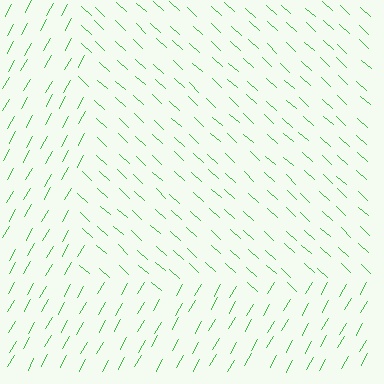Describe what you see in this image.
The image is filled with small green line segments. A rectangle region in the image has lines oriented differently from the surrounding lines, creating a visible texture boundary.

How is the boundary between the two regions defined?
The boundary is defined purely by a change in line orientation (approximately 77 degrees difference). All lines are the same color and thickness.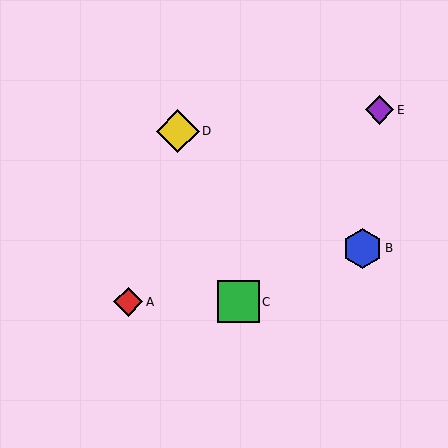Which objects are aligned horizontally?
Objects A, C are aligned horizontally.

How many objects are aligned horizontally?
2 objects (A, C) are aligned horizontally.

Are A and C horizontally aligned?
Yes, both are at y≈302.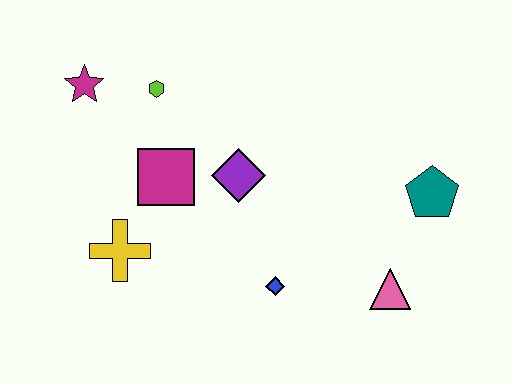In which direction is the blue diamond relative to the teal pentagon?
The blue diamond is to the left of the teal pentagon.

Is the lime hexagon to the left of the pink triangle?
Yes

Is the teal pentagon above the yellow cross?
Yes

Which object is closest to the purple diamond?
The magenta square is closest to the purple diamond.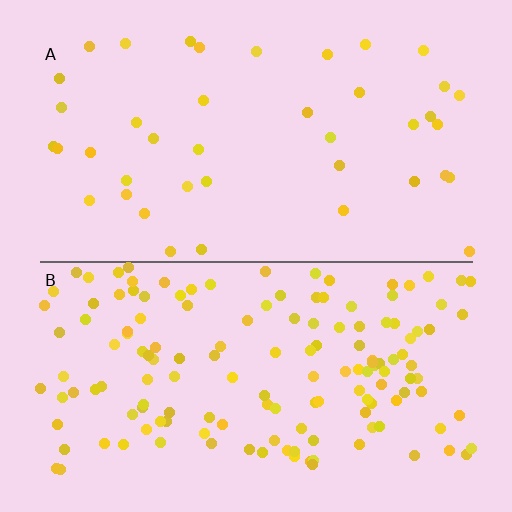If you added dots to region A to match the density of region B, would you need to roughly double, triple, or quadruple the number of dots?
Approximately quadruple.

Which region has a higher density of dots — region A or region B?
B (the bottom).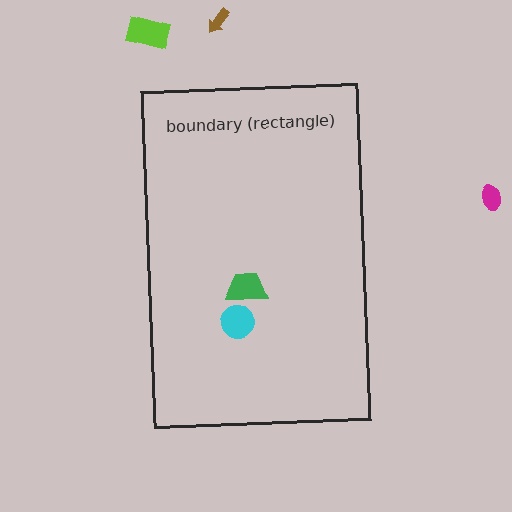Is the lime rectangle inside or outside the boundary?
Outside.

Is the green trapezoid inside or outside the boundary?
Inside.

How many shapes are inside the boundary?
2 inside, 3 outside.